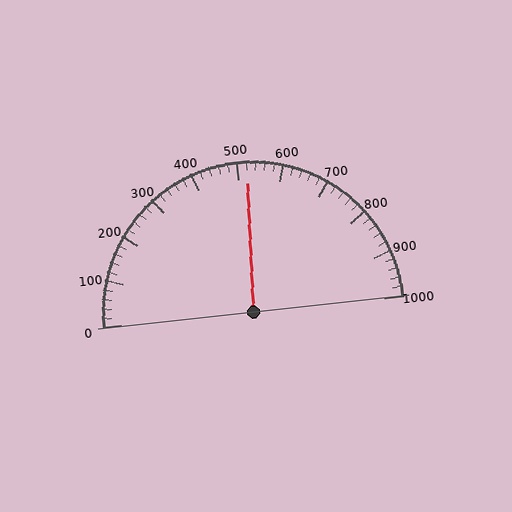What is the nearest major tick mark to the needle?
The nearest major tick mark is 500.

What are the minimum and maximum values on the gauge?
The gauge ranges from 0 to 1000.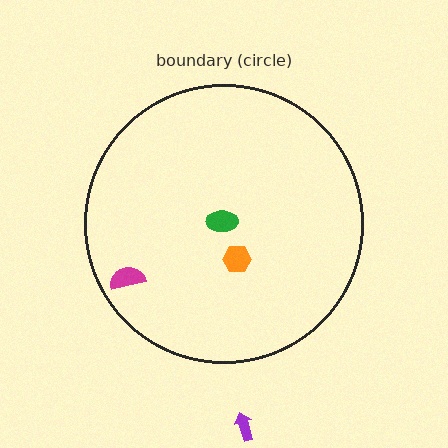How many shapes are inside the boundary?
3 inside, 1 outside.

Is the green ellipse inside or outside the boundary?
Inside.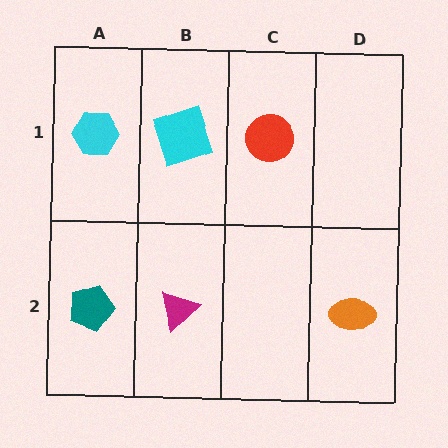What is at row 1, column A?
A cyan hexagon.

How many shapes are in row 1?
3 shapes.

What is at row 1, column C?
A red circle.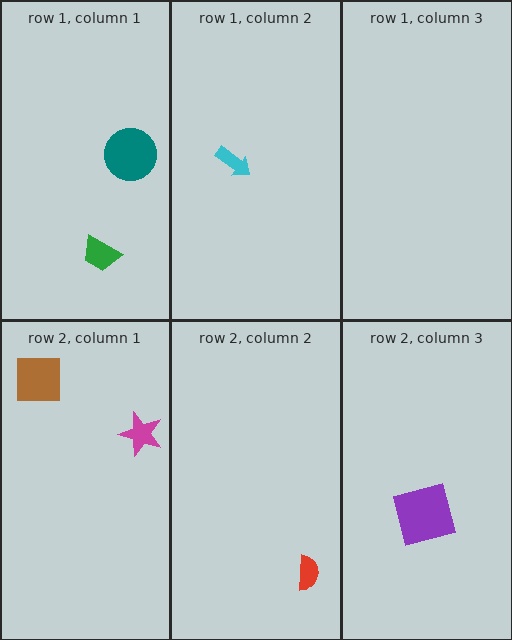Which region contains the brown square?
The row 2, column 1 region.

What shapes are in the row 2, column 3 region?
The purple square.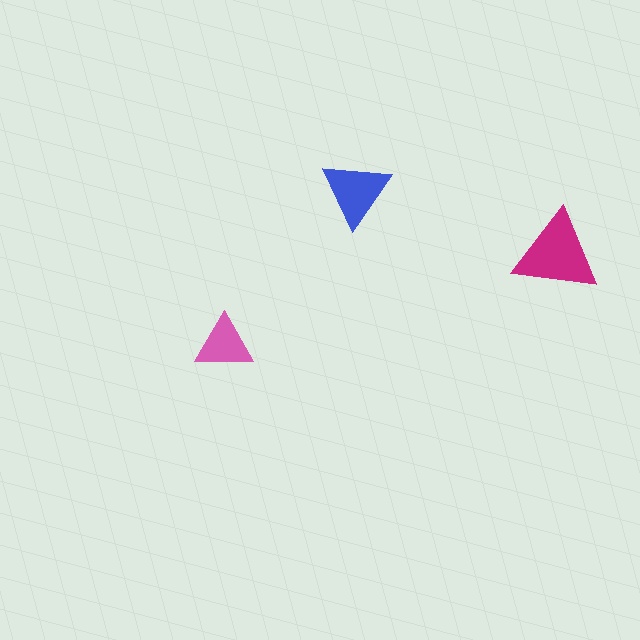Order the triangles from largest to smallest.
the magenta one, the blue one, the pink one.